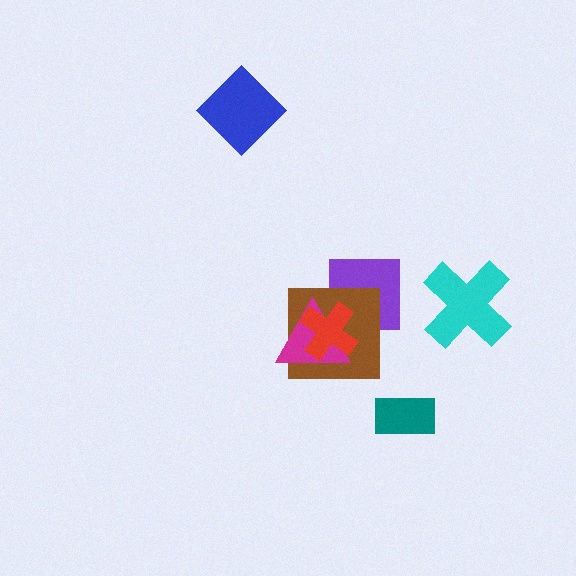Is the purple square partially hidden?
Yes, it is partially covered by another shape.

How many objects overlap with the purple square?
3 objects overlap with the purple square.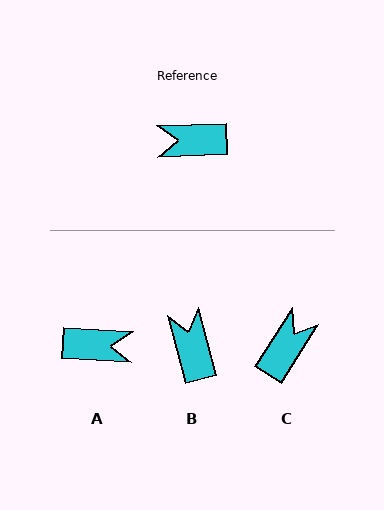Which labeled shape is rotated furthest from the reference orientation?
A, about 175 degrees away.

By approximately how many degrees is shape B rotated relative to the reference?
Approximately 77 degrees clockwise.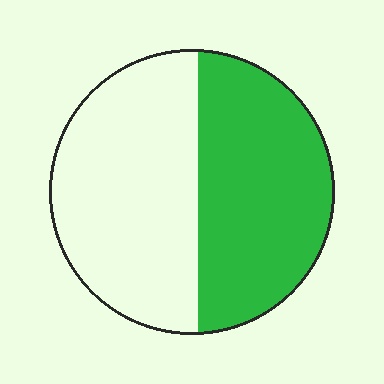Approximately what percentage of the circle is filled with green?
Approximately 45%.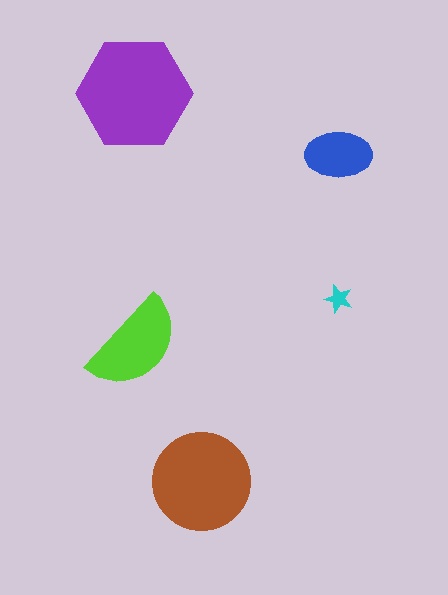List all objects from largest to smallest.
The purple hexagon, the brown circle, the lime semicircle, the blue ellipse, the cyan star.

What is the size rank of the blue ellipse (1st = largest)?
4th.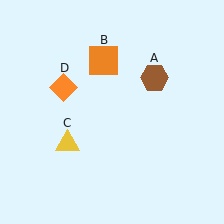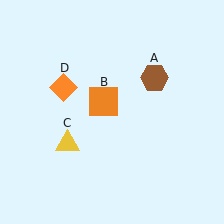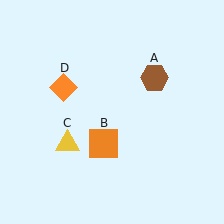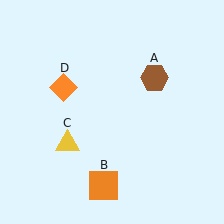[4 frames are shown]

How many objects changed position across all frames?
1 object changed position: orange square (object B).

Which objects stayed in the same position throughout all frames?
Brown hexagon (object A) and yellow triangle (object C) and orange diamond (object D) remained stationary.